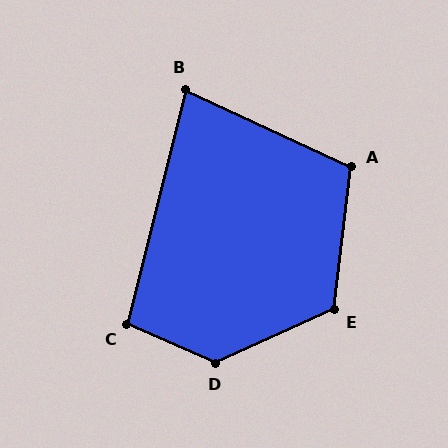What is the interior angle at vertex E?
Approximately 121 degrees (obtuse).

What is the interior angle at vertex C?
Approximately 100 degrees (obtuse).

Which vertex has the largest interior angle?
D, at approximately 132 degrees.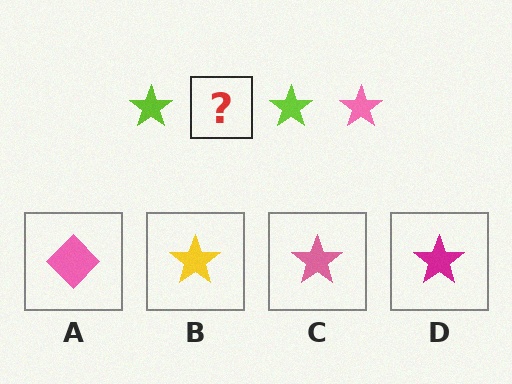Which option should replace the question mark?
Option C.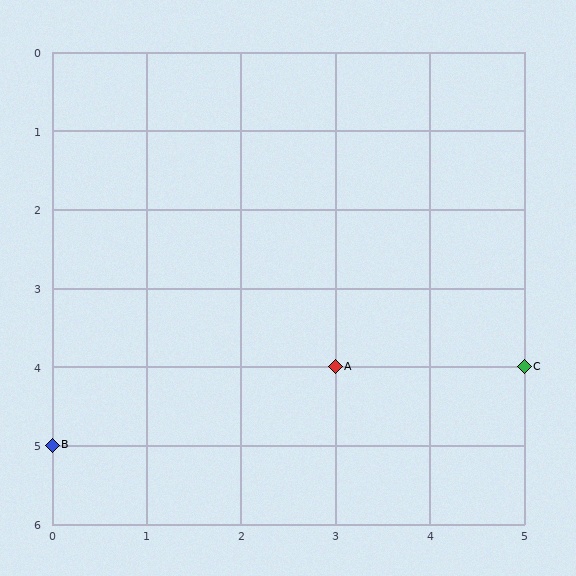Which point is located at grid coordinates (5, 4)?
Point C is at (5, 4).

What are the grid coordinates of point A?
Point A is at grid coordinates (3, 4).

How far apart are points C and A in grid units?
Points C and A are 2 columns apart.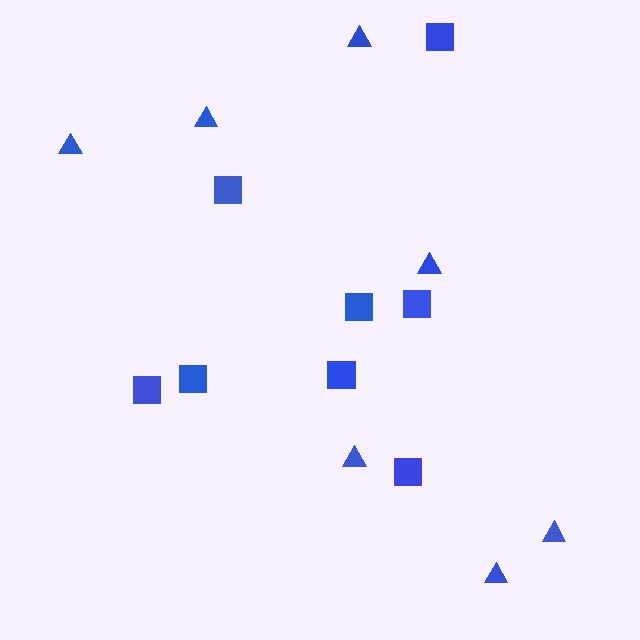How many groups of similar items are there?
There are 2 groups: one group of squares (8) and one group of triangles (7).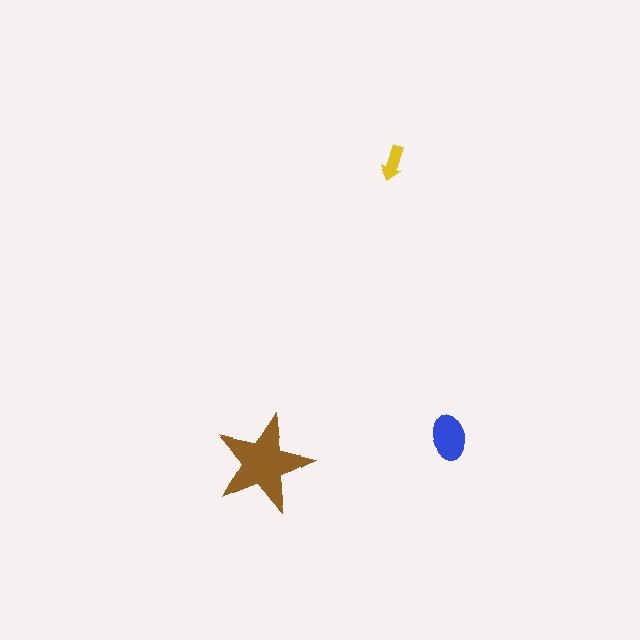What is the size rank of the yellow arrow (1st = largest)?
3rd.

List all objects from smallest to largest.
The yellow arrow, the blue ellipse, the brown star.